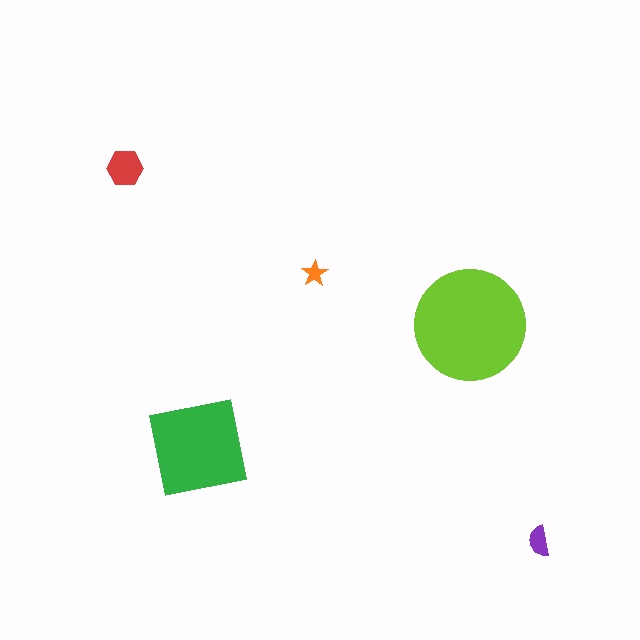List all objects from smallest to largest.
The orange star, the purple semicircle, the red hexagon, the green square, the lime circle.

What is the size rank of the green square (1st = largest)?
2nd.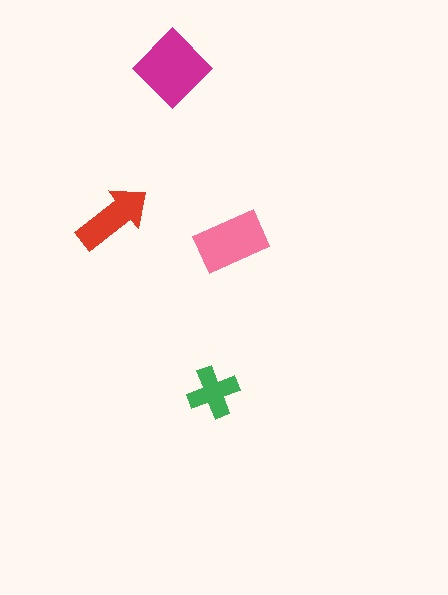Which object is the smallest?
The green cross.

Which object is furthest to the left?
The red arrow is leftmost.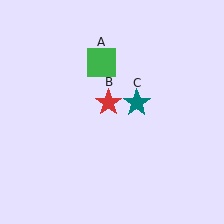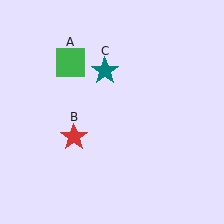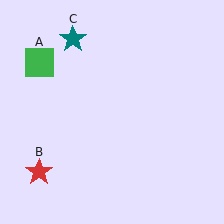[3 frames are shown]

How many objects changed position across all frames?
3 objects changed position: green square (object A), red star (object B), teal star (object C).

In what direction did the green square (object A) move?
The green square (object A) moved left.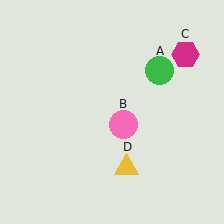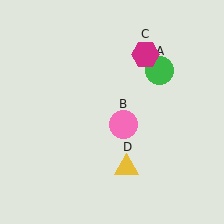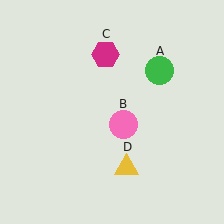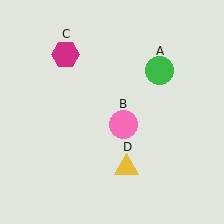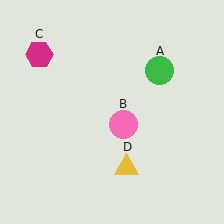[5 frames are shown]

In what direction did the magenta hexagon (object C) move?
The magenta hexagon (object C) moved left.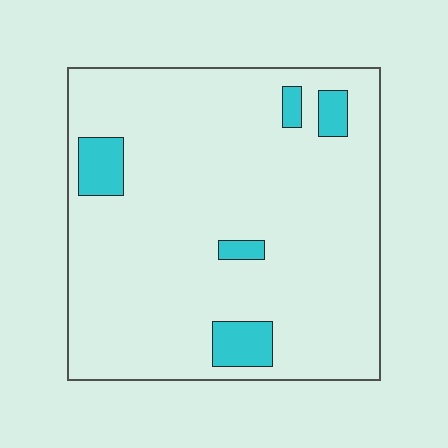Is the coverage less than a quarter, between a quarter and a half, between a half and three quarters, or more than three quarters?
Less than a quarter.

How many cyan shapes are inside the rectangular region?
5.